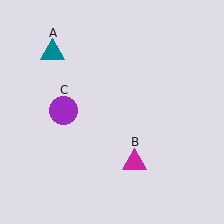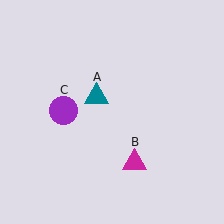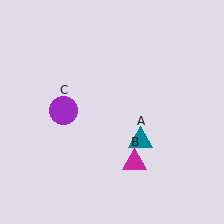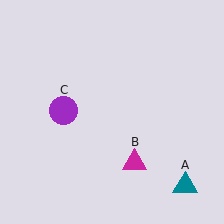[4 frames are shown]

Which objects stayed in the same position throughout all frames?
Magenta triangle (object B) and purple circle (object C) remained stationary.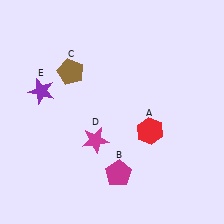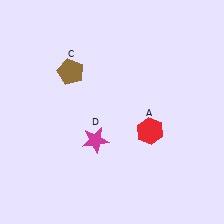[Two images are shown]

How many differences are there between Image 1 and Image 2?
There are 2 differences between the two images.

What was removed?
The magenta pentagon (B), the purple star (E) were removed in Image 2.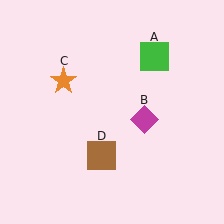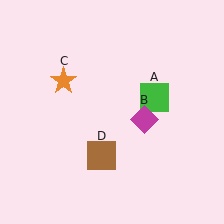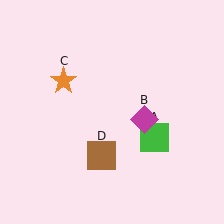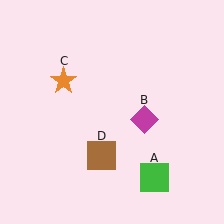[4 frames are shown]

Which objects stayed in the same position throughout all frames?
Magenta diamond (object B) and orange star (object C) and brown square (object D) remained stationary.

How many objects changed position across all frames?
1 object changed position: green square (object A).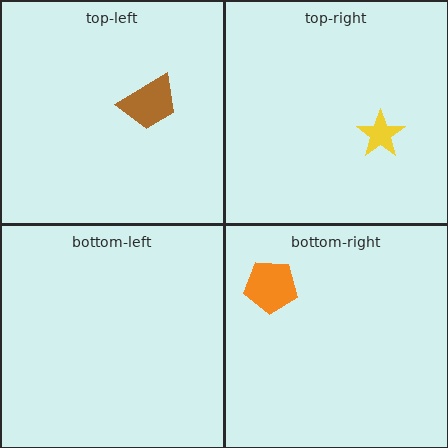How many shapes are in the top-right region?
1.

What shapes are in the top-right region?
The yellow star.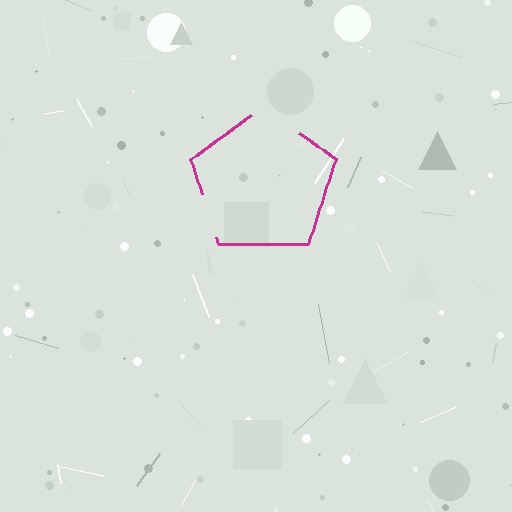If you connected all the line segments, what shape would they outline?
They would outline a pentagon.